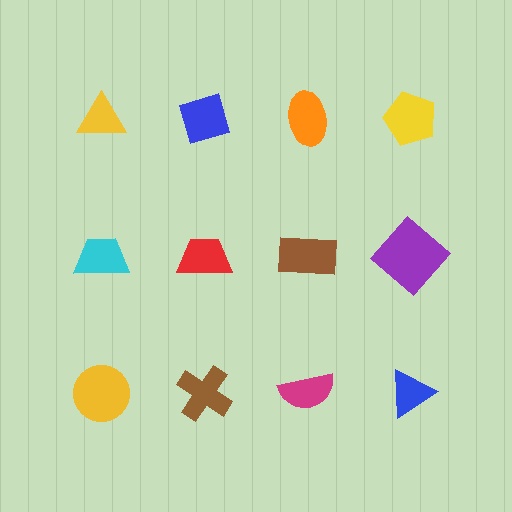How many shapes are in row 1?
4 shapes.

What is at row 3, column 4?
A blue triangle.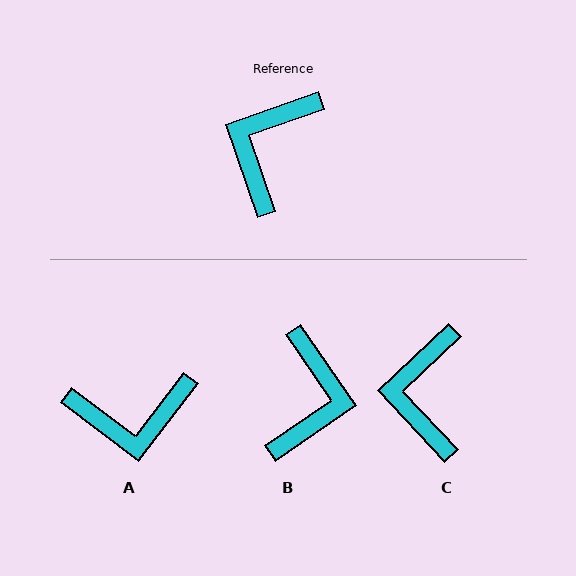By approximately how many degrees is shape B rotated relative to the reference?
Approximately 165 degrees clockwise.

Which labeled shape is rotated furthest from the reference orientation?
B, about 165 degrees away.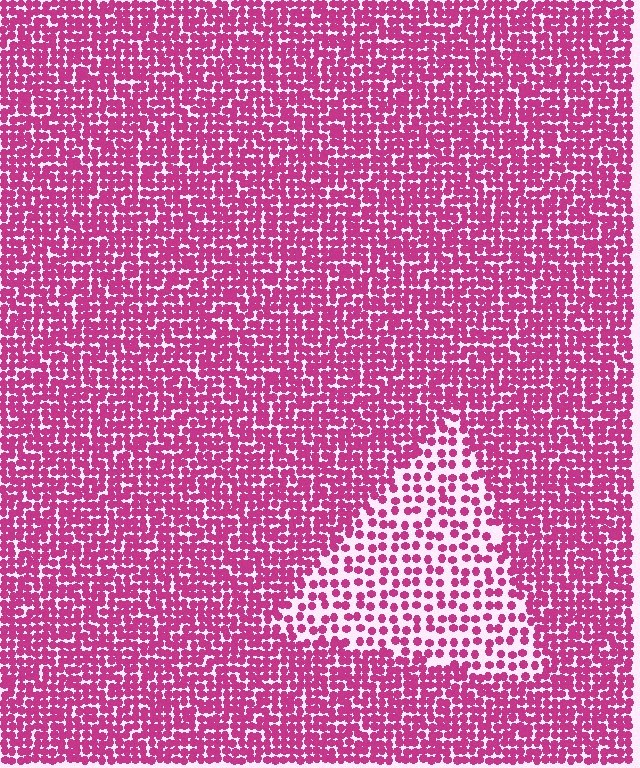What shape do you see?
I see a triangle.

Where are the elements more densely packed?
The elements are more densely packed outside the triangle boundary.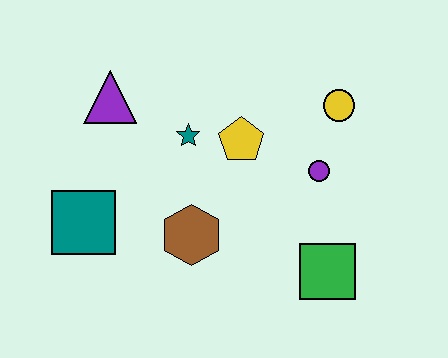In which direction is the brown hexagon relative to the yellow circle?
The brown hexagon is to the left of the yellow circle.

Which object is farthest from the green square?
The purple triangle is farthest from the green square.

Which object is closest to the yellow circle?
The purple circle is closest to the yellow circle.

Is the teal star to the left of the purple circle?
Yes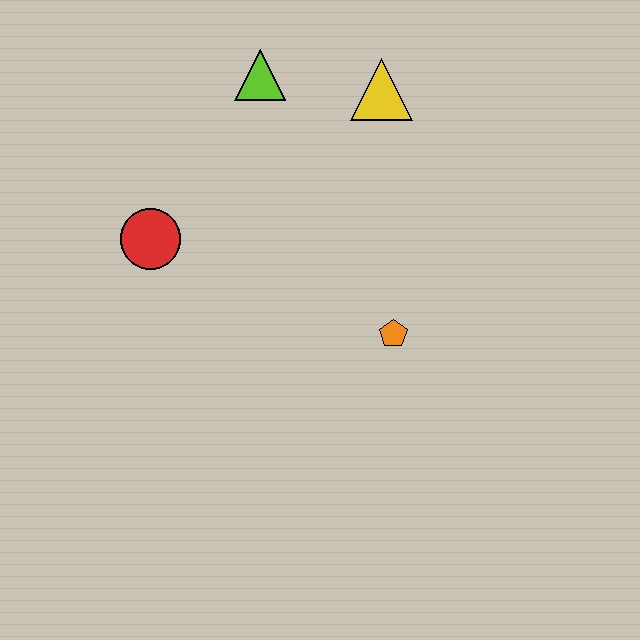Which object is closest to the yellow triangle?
The lime triangle is closest to the yellow triangle.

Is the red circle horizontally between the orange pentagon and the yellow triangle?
No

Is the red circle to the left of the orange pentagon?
Yes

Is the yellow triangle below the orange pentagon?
No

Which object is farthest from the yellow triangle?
The red circle is farthest from the yellow triangle.